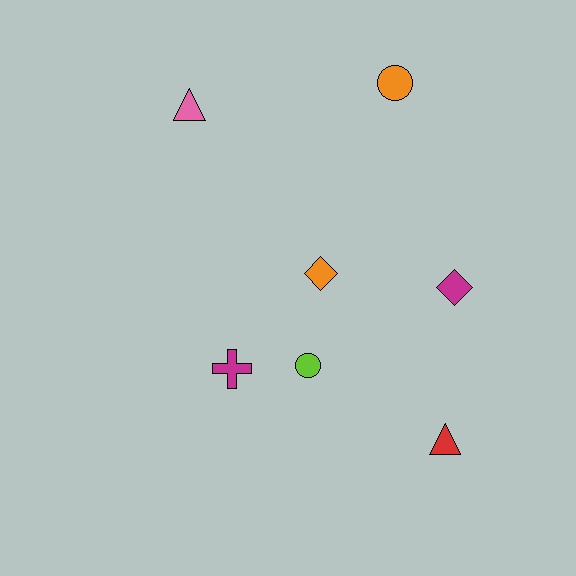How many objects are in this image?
There are 7 objects.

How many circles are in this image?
There are 2 circles.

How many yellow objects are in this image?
There are no yellow objects.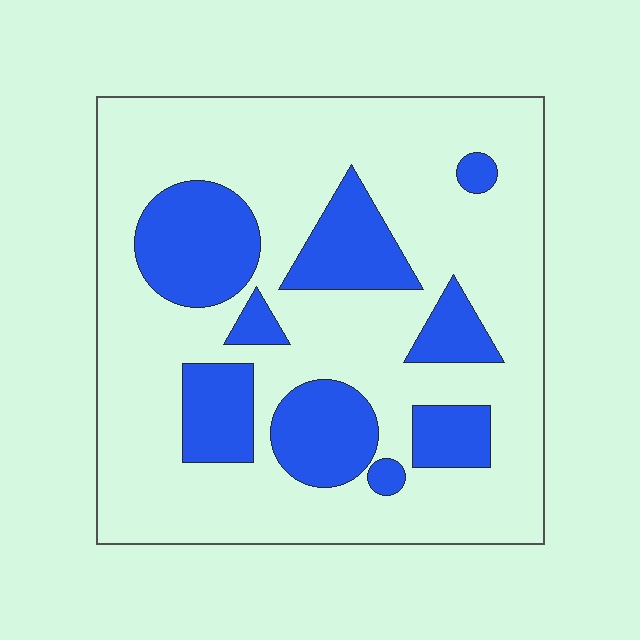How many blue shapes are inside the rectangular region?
9.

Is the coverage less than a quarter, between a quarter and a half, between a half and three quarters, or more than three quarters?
Between a quarter and a half.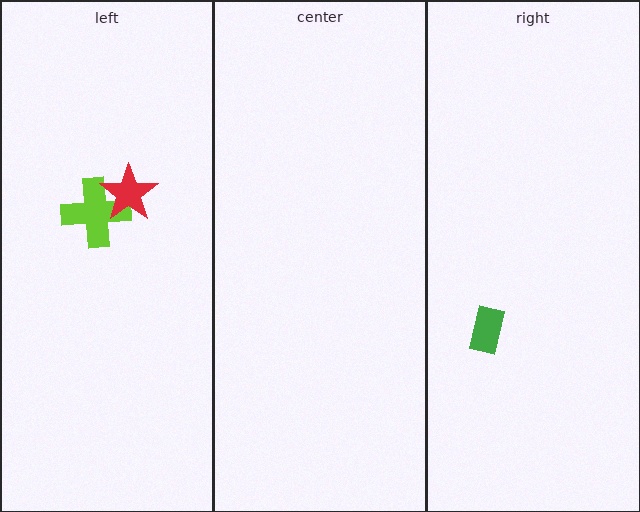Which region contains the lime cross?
The left region.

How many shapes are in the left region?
2.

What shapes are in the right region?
The green rectangle.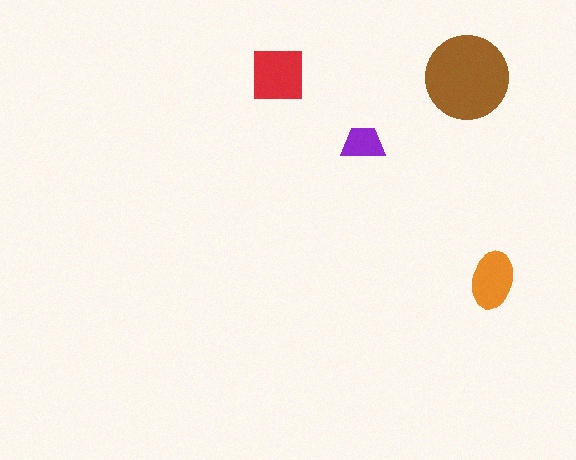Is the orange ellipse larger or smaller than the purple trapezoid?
Larger.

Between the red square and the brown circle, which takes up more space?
The brown circle.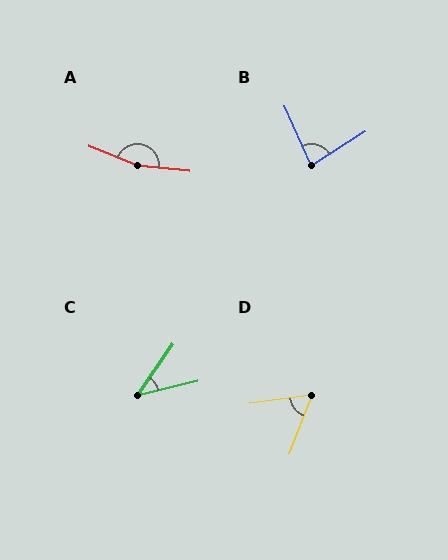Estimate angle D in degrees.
Approximately 61 degrees.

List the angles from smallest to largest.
C (43°), D (61°), B (82°), A (164°).